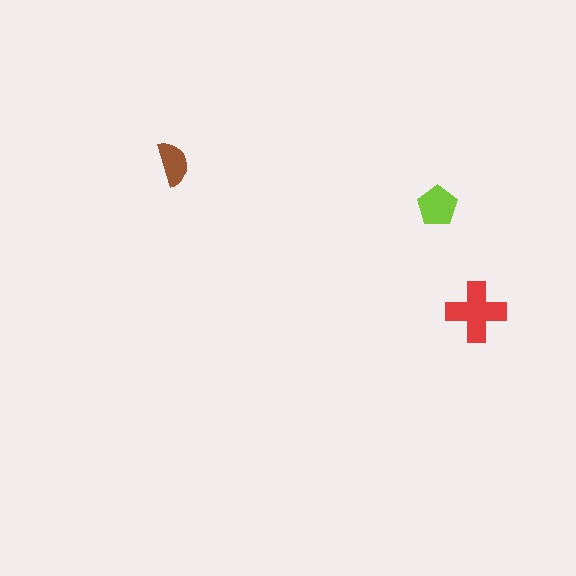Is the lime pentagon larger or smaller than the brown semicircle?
Larger.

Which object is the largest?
The red cross.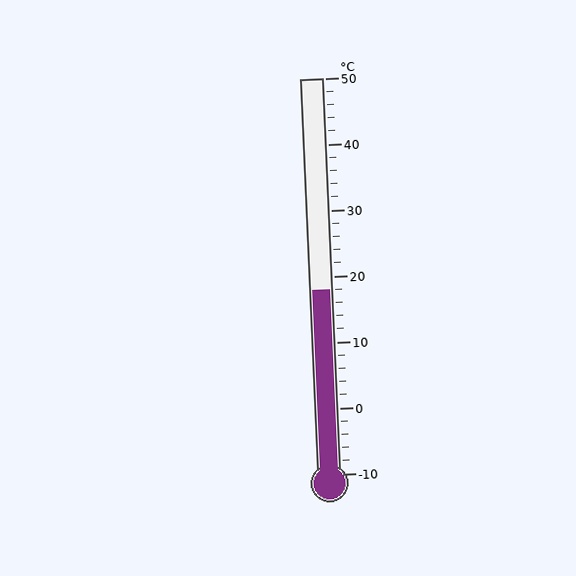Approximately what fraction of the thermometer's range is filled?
The thermometer is filled to approximately 45% of its range.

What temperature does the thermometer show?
The thermometer shows approximately 18°C.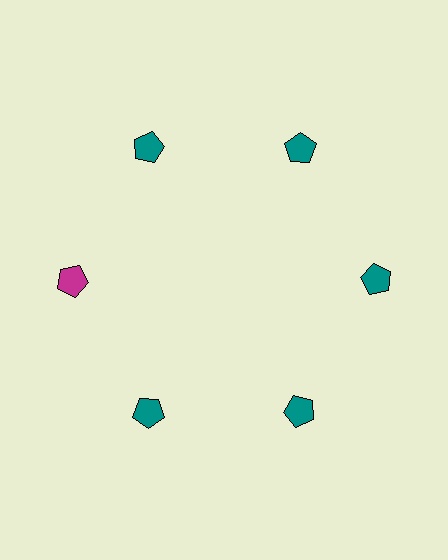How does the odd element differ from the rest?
It has a different color: magenta instead of teal.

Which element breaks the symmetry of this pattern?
The magenta pentagon at roughly the 9 o'clock position breaks the symmetry. All other shapes are teal pentagons.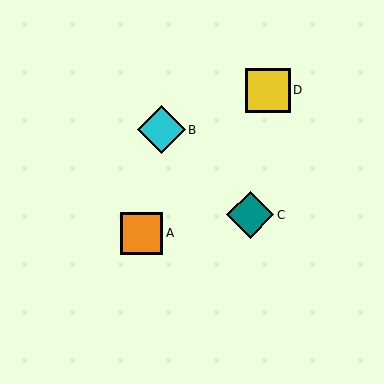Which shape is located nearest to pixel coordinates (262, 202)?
The teal diamond (labeled C) at (250, 215) is nearest to that location.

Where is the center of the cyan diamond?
The center of the cyan diamond is at (161, 130).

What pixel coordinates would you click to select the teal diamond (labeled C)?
Click at (250, 215) to select the teal diamond C.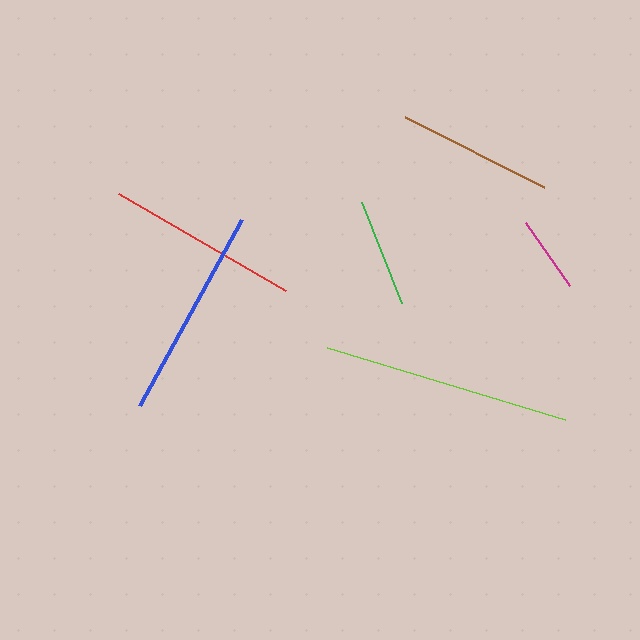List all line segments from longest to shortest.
From longest to shortest: lime, blue, red, brown, green, magenta.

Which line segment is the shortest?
The magenta line is the shortest at approximately 77 pixels.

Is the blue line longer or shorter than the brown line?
The blue line is longer than the brown line.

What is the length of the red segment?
The red segment is approximately 194 pixels long.